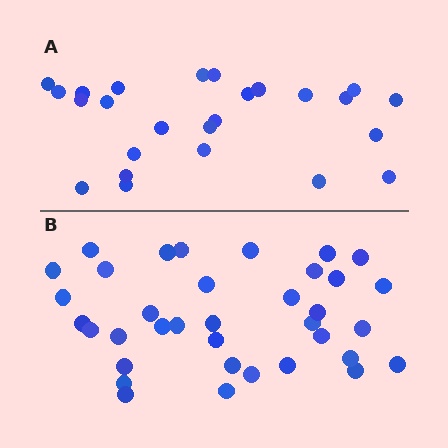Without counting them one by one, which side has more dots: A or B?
Region B (the bottom region) has more dots.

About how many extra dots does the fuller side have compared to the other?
Region B has roughly 12 or so more dots than region A.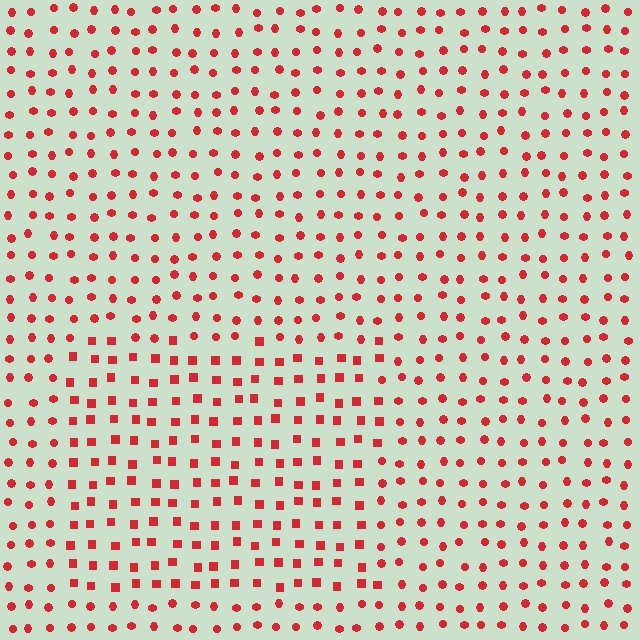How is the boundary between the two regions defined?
The boundary is defined by a change in element shape: squares inside vs. circles outside. All elements share the same color and spacing.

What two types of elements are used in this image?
The image uses squares inside the rectangle region and circles outside it.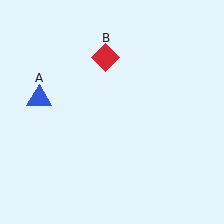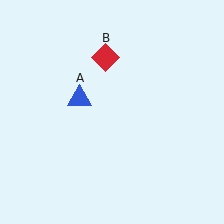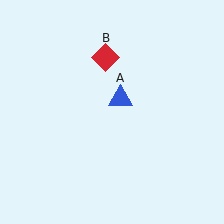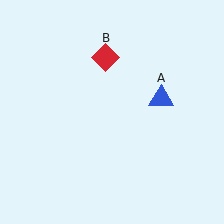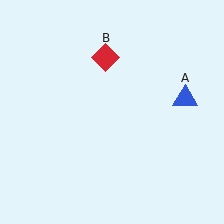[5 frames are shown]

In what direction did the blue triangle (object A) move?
The blue triangle (object A) moved right.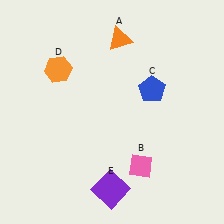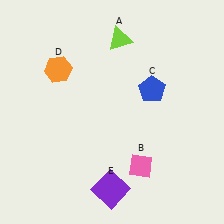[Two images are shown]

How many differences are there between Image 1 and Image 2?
There is 1 difference between the two images.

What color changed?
The triangle (A) changed from orange in Image 1 to lime in Image 2.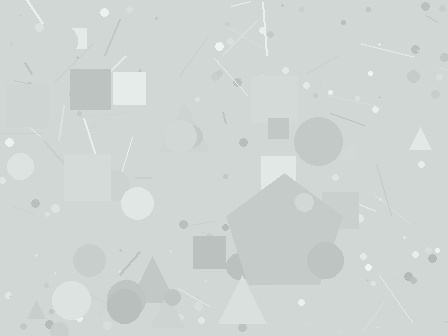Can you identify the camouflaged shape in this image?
The camouflaged shape is a pentagon.